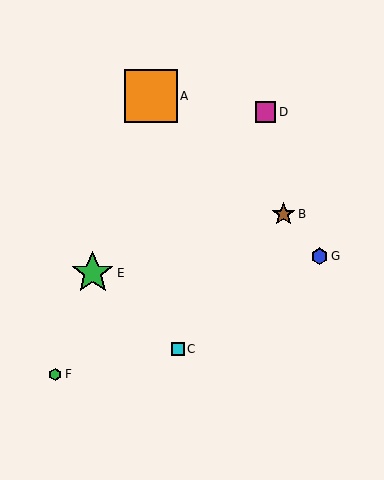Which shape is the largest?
The orange square (labeled A) is the largest.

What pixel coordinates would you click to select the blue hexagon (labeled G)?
Click at (320, 256) to select the blue hexagon G.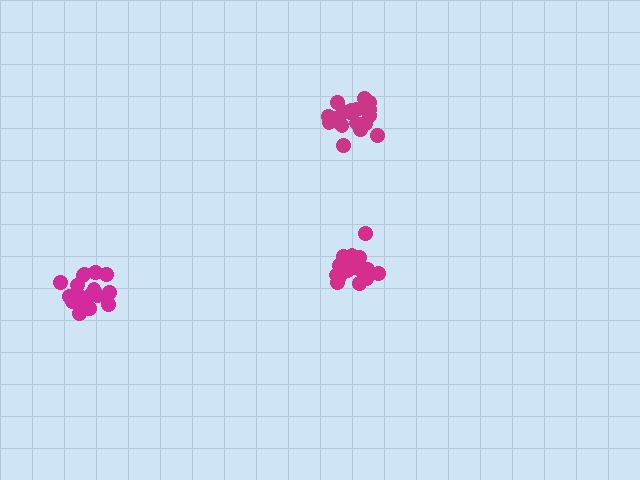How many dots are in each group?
Group 1: 18 dots, Group 2: 17 dots, Group 3: 21 dots (56 total).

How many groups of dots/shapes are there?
There are 3 groups.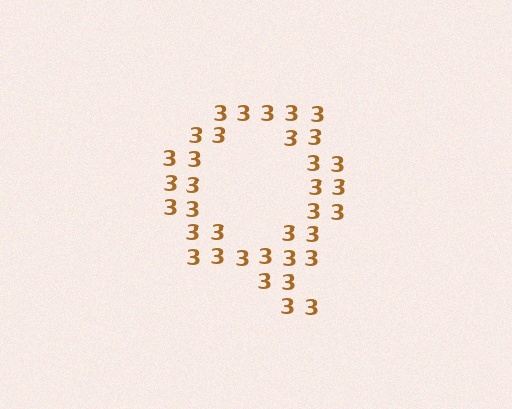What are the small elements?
The small elements are digit 3's.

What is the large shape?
The large shape is the letter Q.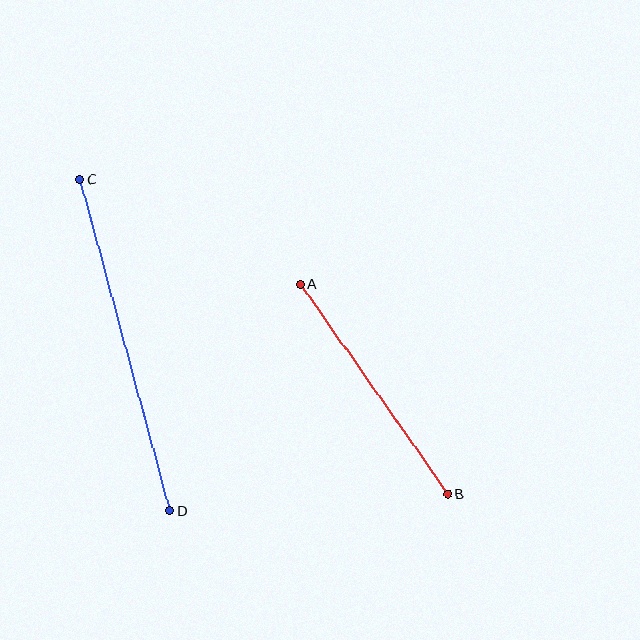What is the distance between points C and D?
The distance is approximately 343 pixels.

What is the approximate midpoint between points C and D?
The midpoint is at approximately (125, 345) pixels.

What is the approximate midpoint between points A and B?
The midpoint is at approximately (374, 389) pixels.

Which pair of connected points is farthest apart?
Points C and D are farthest apart.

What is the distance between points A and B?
The distance is approximately 256 pixels.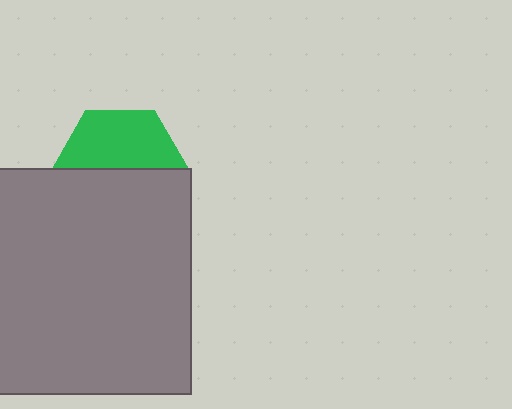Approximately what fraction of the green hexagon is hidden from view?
Roughly 53% of the green hexagon is hidden behind the gray square.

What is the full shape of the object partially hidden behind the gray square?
The partially hidden object is a green hexagon.